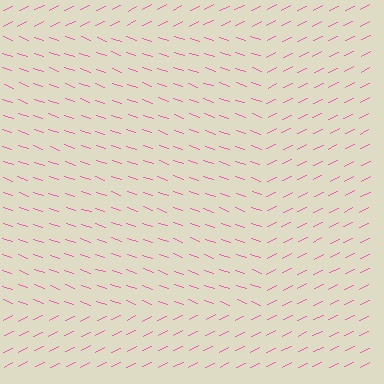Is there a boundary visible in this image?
Yes, there is a texture boundary formed by a change in line orientation.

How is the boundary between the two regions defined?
The boundary is defined purely by a change in line orientation (approximately 45 degrees difference). All lines are the same color and thickness.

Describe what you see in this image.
The image is filled with small pink line segments. A rectangle region in the image has lines oriented differently from the surrounding lines, creating a visible texture boundary.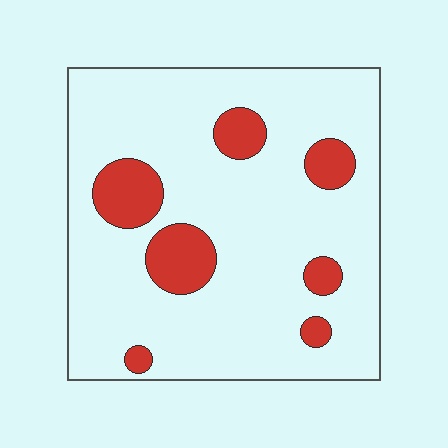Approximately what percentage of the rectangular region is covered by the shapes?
Approximately 15%.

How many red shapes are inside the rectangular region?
7.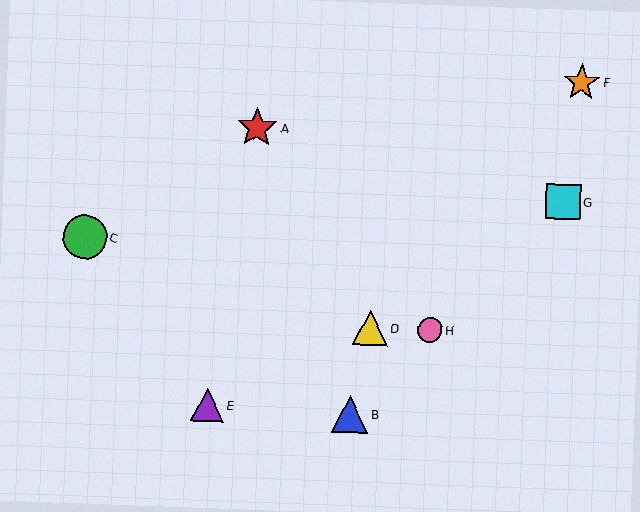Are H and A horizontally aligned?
No, H is at y≈330 and A is at y≈128.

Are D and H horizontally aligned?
Yes, both are at y≈328.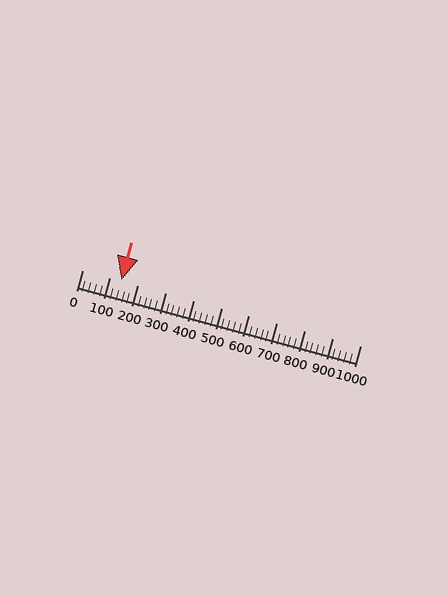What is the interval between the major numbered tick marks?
The major tick marks are spaced 100 units apart.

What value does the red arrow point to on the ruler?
The red arrow points to approximately 140.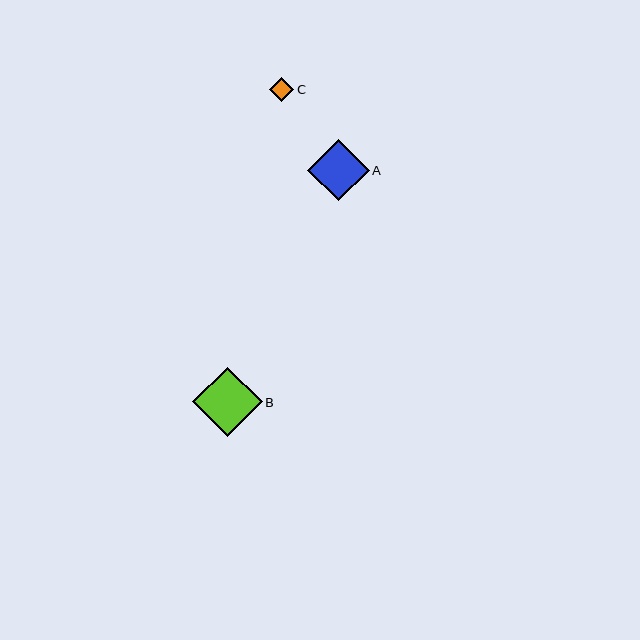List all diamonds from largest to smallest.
From largest to smallest: B, A, C.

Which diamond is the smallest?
Diamond C is the smallest with a size of approximately 24 pixels.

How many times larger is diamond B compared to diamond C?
Diamond B is approximately 2.8 times the size of diamond C.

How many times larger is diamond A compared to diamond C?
Diamond A is approximately 2.5 times the size of diamond C.